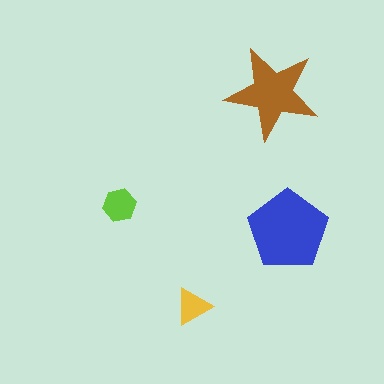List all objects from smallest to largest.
The yellow triangle, the lime hexagon, the brown star, the blue pentagon.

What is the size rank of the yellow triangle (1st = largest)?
4th.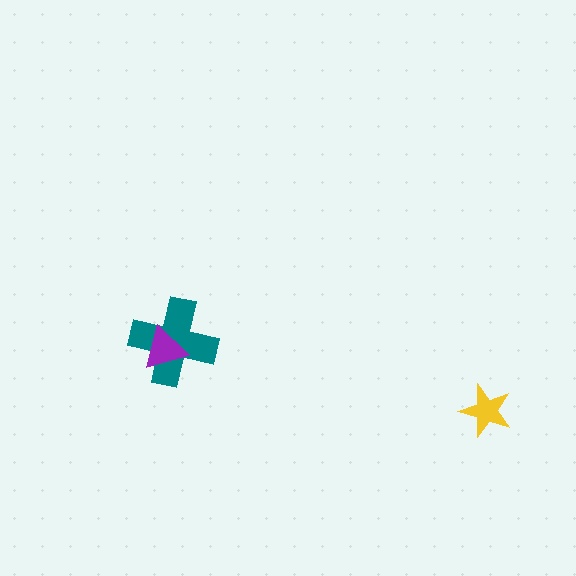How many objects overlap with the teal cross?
1 object overlaps with the teal cross.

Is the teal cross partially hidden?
Yes, it is partially covered by another shape.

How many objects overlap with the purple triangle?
1 object overlaps with the purple triangle.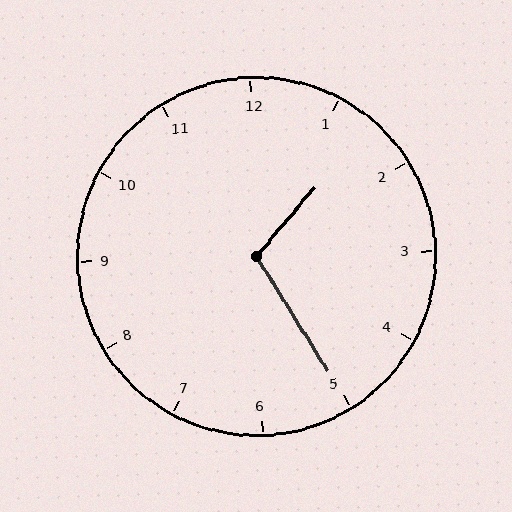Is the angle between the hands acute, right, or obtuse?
It is obtuse.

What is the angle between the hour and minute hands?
Approximately 108 degrees.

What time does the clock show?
1:25.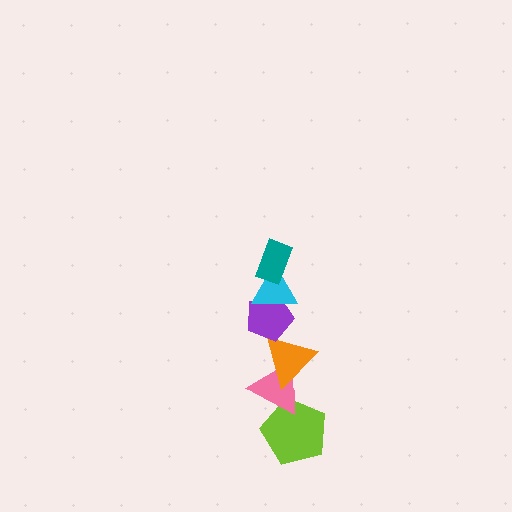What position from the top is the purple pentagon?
The purple pentagon is 3rd from the top.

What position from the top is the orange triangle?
The orange triangle is 4th from the top.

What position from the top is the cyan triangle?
The cyan triangle is 2nd from the top.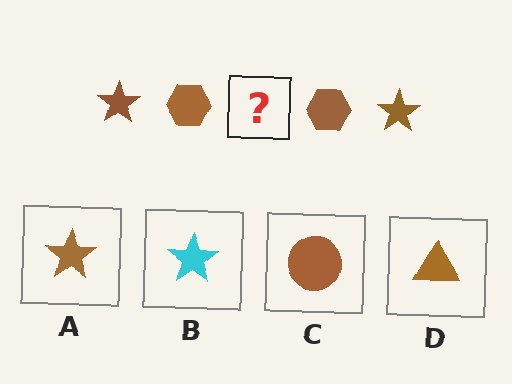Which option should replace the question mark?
Option A.